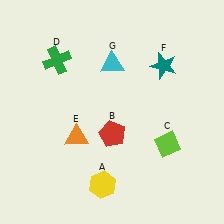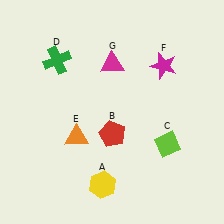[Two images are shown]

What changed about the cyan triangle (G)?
In Image 1, G is cyan. In Image 2, it changed to magenta.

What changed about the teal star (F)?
In Image 1, F is teal. In Image 2, it changed to magenta.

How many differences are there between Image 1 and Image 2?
There are 2 differences between the two images.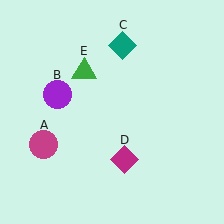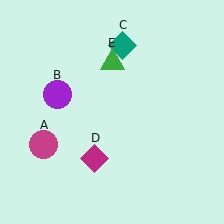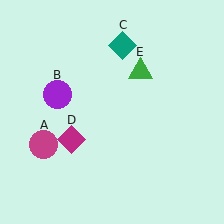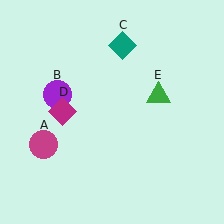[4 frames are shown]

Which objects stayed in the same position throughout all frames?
Magenta circle (object A) and purple circle (object B) and teal diamond (object C) remained stationary.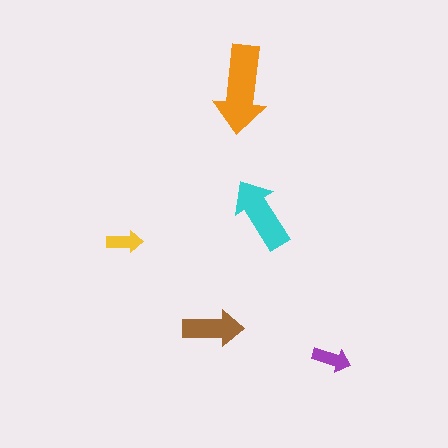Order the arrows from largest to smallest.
the orange one, the cyan one, the brown one, the purple one, the yellow one.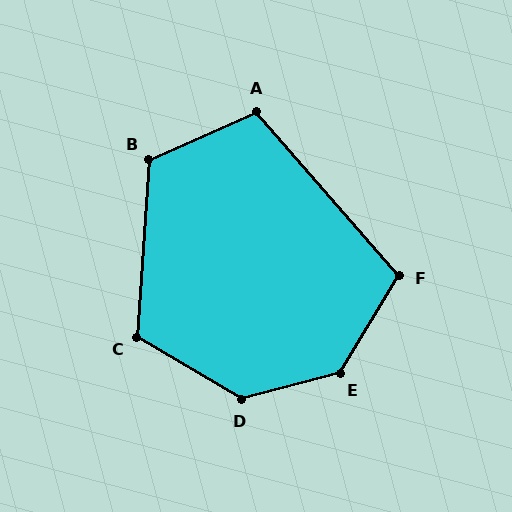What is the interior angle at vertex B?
Approximately 118 degrees (obtuse).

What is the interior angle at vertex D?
Approximately 134 degrees (obtuse).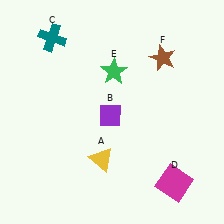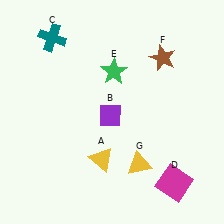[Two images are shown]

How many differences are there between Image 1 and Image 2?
There is 1 difference between the two images.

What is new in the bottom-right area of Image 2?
A yellow triangle (G) was added in the bottom-right area of Image 2.